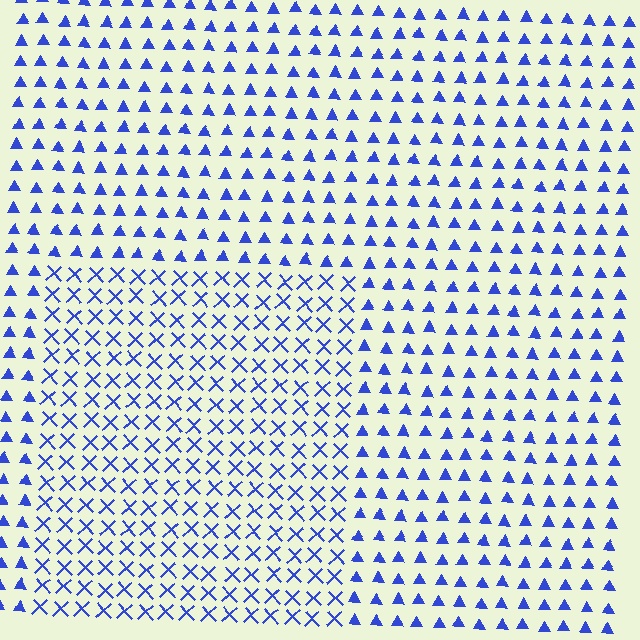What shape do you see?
I see a rectangle.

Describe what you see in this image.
The image is filled with small blue elements arranged in a uniform grid. A rectangle-shaped region contains X marks, while the surrounding area contains triangles. The boundary is defined purely by the change in element shape.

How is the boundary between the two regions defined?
The boundary is defined by a change in element shape: X marks inside vs. triangles outside. All elements share the same color and spacing.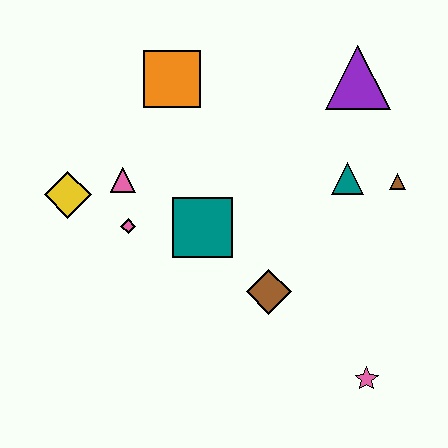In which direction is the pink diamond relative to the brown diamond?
The pink diamond is to the left of the brown diamond.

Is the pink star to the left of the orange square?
No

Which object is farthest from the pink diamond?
The pink star is farthest from the pink diamond.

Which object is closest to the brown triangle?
The teal triangle is closest to the brown triangle.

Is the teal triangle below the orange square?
Yes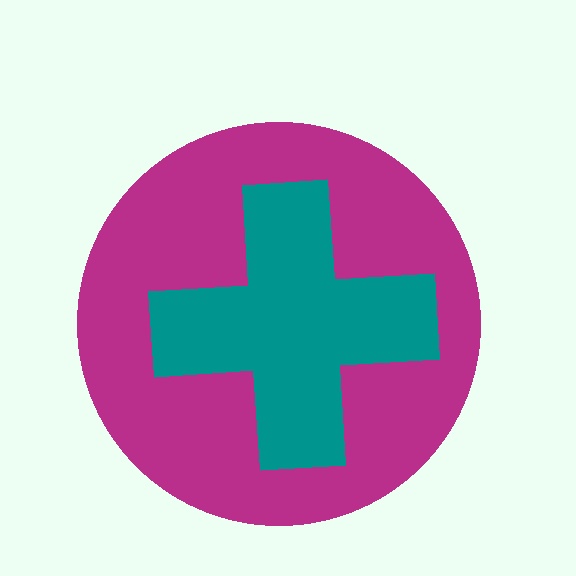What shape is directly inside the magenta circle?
The teal cross.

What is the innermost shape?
The teal cross.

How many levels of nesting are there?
2.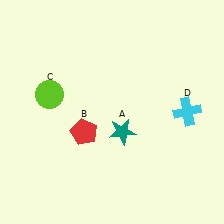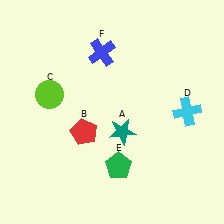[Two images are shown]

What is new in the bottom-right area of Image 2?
A green pentagon (E) was added in the bottom-right area of Image 2.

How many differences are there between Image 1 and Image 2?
There are 2 differences between the two images.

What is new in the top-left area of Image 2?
A blue cross (F) was added in the top-left area of Image 2.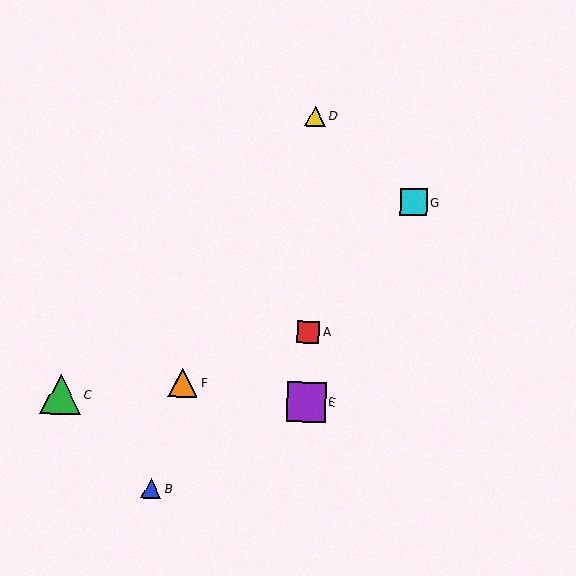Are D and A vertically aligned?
Yes, both are at x≈315.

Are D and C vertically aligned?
No, D is at x≈315 and C is at x≈61.